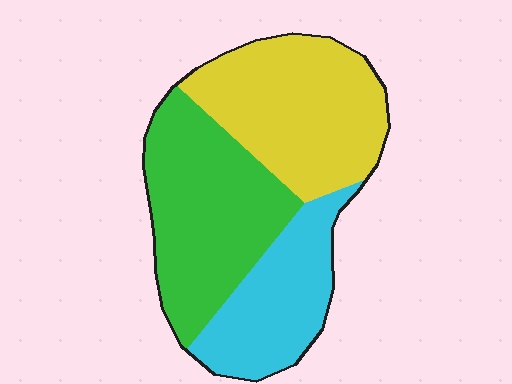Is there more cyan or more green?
Green.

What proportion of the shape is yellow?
Yellow covers roughly 35% of the shape.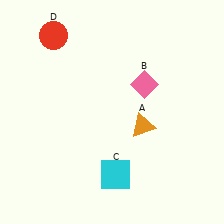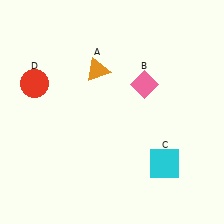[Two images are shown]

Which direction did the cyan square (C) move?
The cyan square (C) moved right.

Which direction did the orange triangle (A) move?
The orange triangle (A) moved up.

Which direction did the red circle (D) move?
The red circle (D) moved down.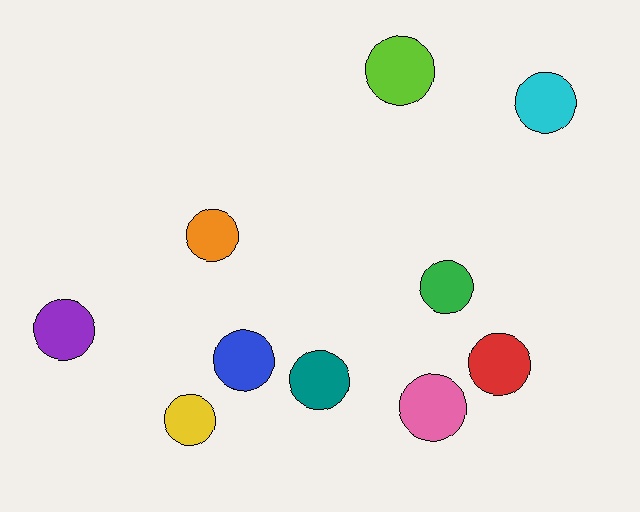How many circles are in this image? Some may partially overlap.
There are 10 circles.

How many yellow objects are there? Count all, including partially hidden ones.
There is 1 yellow object.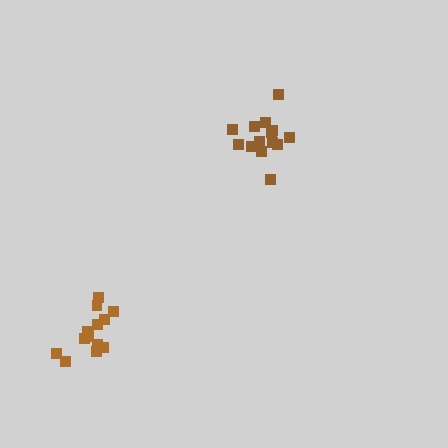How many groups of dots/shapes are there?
There are 2 groups.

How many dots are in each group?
Group 1: 14 dots, Group 2: 14 dots (28 total).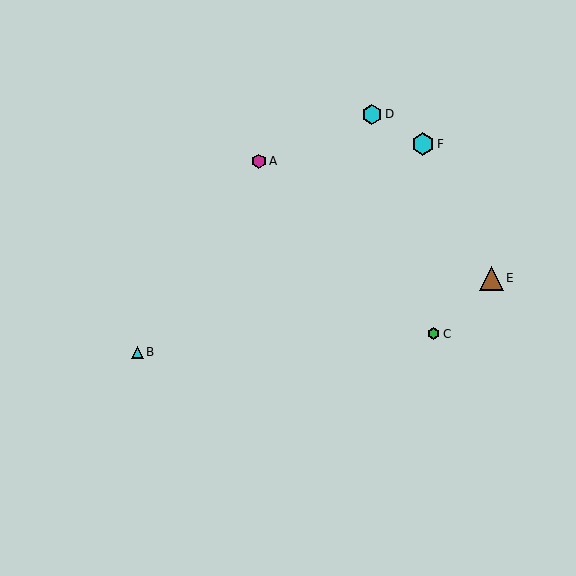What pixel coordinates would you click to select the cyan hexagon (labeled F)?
Click at (423, 144) to select the cyan hexagon F.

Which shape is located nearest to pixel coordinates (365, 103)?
The cyan hexagon (labeled D) at (372, 114) is nearest to that location.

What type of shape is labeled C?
Shape C is a green hexagon.